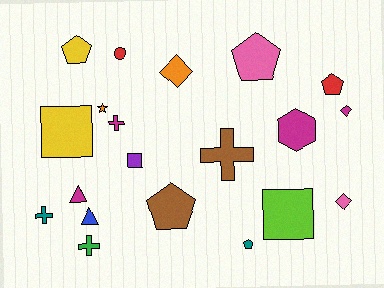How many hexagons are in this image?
There is 1 hexagon.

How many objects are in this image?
There are 20 objects.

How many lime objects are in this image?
There is 1 lime object.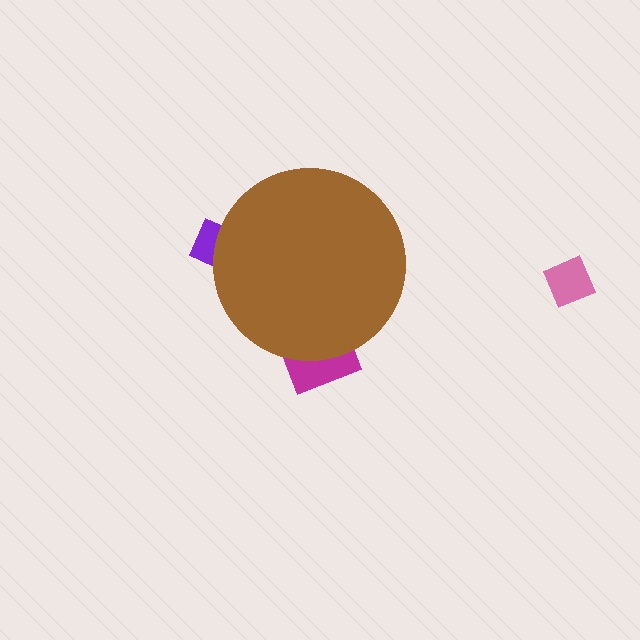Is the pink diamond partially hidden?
No, the pink diamond is fully visible.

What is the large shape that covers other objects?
A brown circle.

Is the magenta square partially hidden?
Yes, the magenta square is partially hidden behind the brown circle.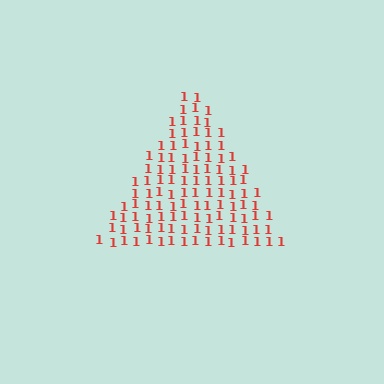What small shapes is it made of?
It is made of small digit 1's.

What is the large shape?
The large shape is a triangle.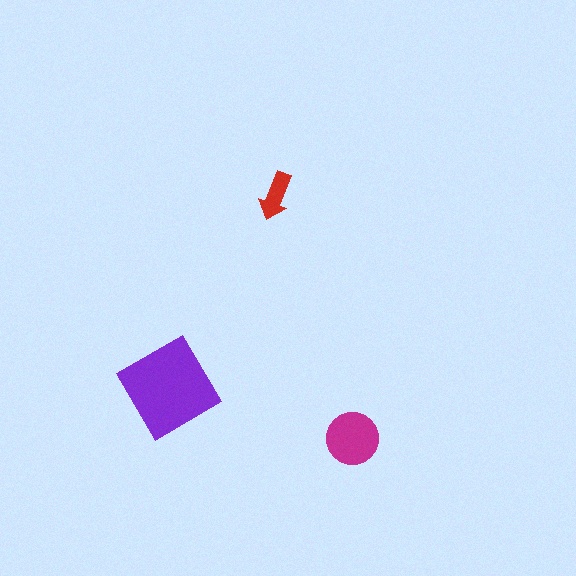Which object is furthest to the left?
The purple diamond is leftmost.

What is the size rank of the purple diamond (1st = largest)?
1st.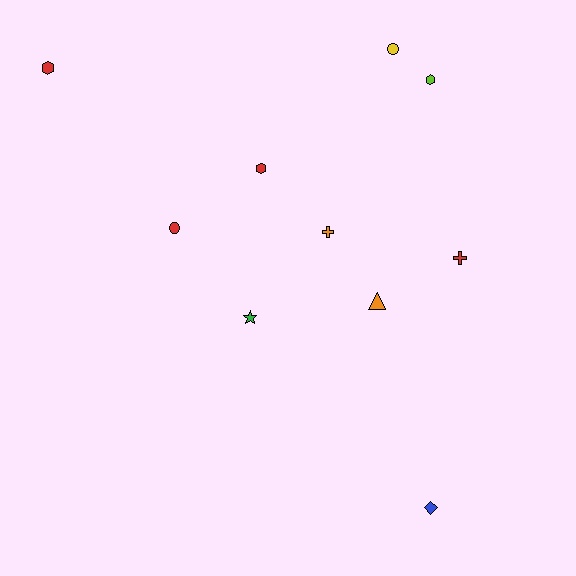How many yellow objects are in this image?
There is 1 yellow object.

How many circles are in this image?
There are 2 circles.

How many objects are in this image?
There are 10 objects.